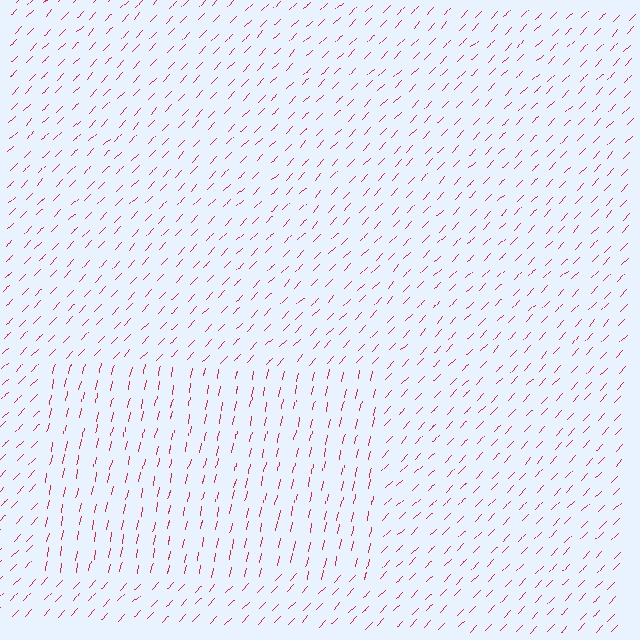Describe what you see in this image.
The image is filled with small red line segments. A rectangle region in the image has lines oriented differently from the surrounding lines, creating a visible texture boundary.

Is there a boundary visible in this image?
Yes, there is a texture boundary formed by a change in line orientation.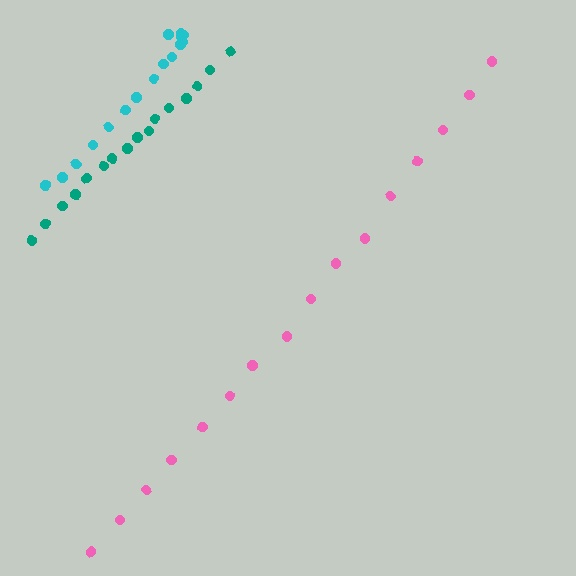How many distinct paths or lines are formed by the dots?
There are 3 distinct paths.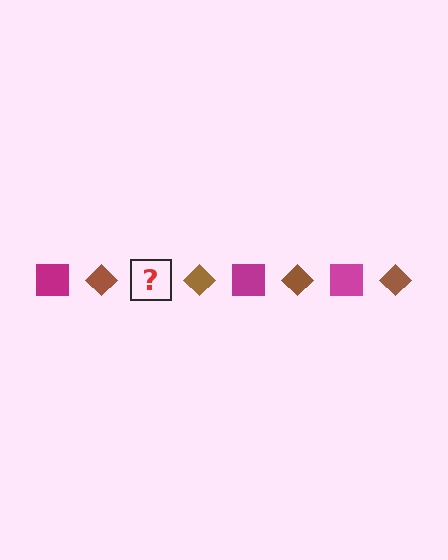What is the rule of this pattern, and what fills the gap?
The rule is that the pattern alternates between magenta square and brown diamond. The gap should be filled with a magenta square.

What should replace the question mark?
The question mark should be replaced with a magenta square.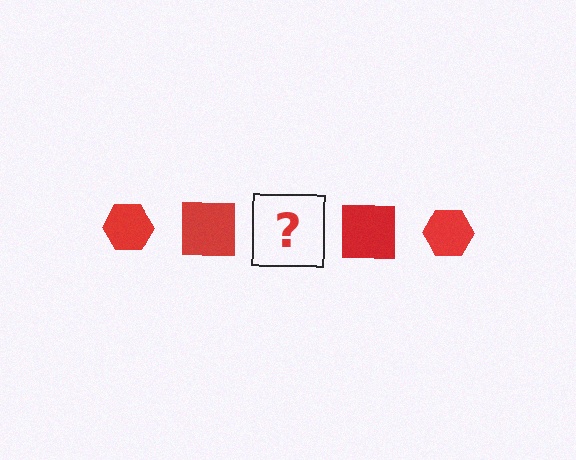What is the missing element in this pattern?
The missing element is a red hexagon.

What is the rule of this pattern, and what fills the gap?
The rule is that the pattern cycles through hexagon, square shapes in red. The gap should be filled with a red hexagon.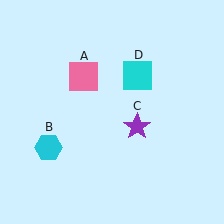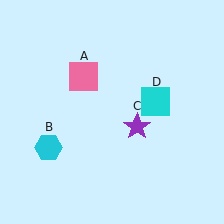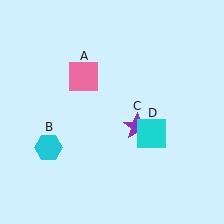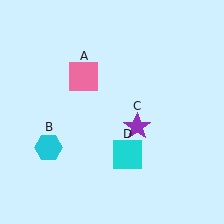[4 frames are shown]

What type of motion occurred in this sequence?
The cyan square (object D) rotated clockwise around the center of the scene.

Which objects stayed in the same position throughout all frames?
Pink square (object A) and cyan hexagon (object B) and purple star (object C) remained stationary.